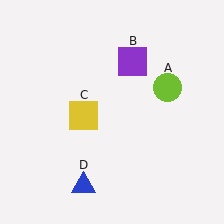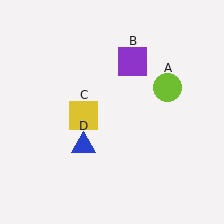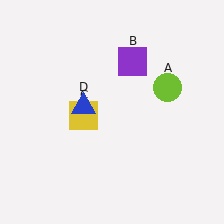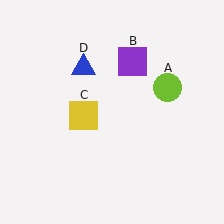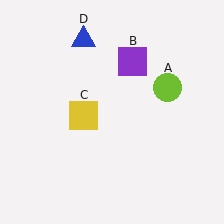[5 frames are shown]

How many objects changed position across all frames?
1 object changed position: blue triangle (object D).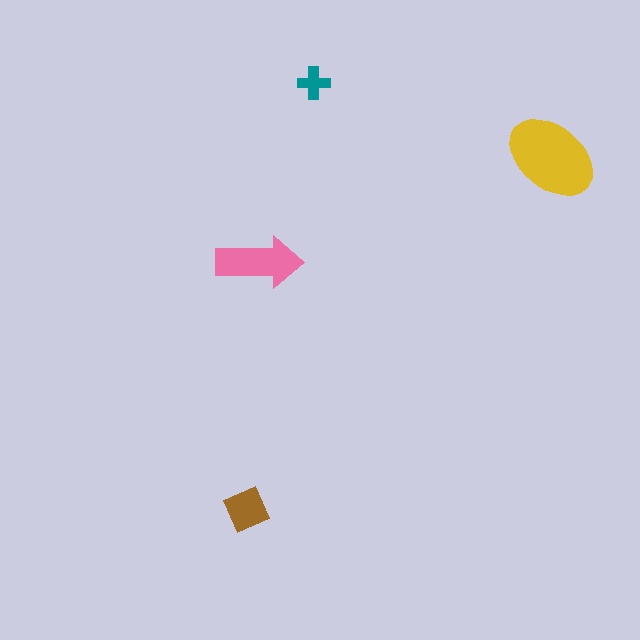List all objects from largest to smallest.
The yellow ellipse, the pink arrow, the brown diamond, the teal cross.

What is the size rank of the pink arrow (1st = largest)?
2nd.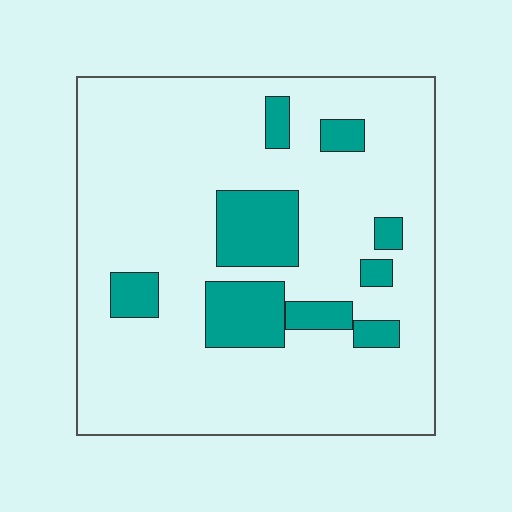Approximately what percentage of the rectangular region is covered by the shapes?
Approximately 15%.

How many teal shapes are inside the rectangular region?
9.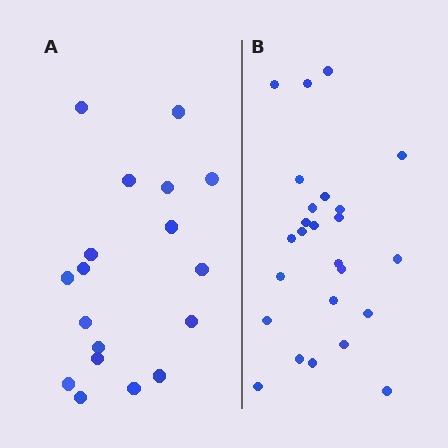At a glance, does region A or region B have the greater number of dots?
Region B (the right region) has more dots.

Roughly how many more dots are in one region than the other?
Region B has roughly 8 or so more dots than region A.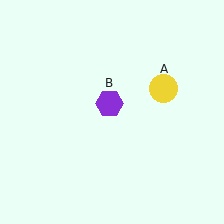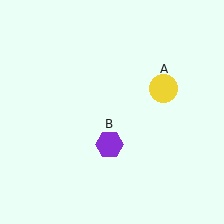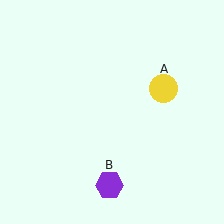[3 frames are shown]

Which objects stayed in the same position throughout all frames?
Yellow circle (object A) remained stationary.